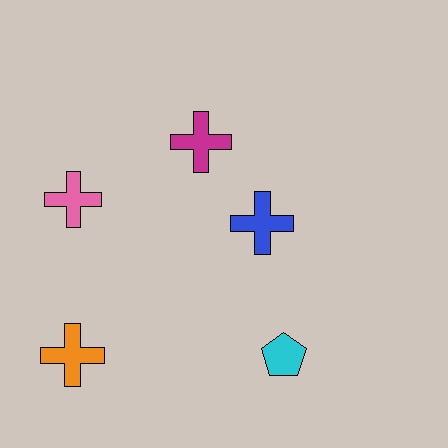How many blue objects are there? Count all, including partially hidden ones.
There is 1 blue object.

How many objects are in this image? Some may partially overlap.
There are 5 objects.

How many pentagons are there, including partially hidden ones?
There is 1 pentagon.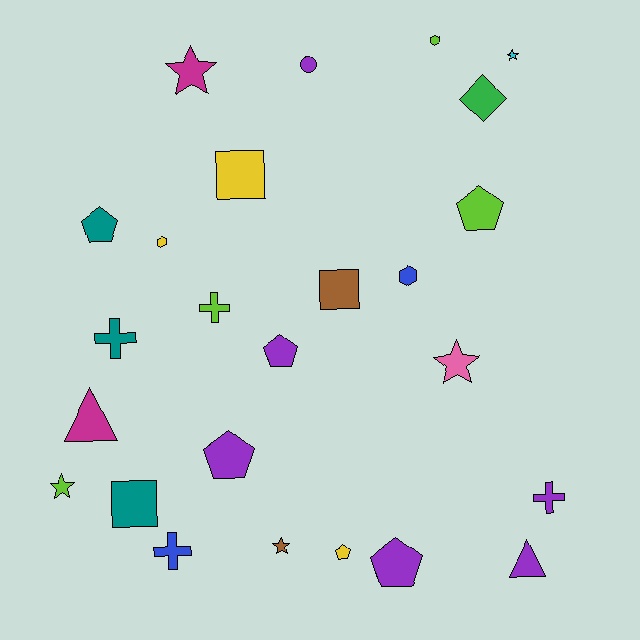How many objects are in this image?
There are 25 objects.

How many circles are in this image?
There is 1 circle.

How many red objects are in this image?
There are no red objects.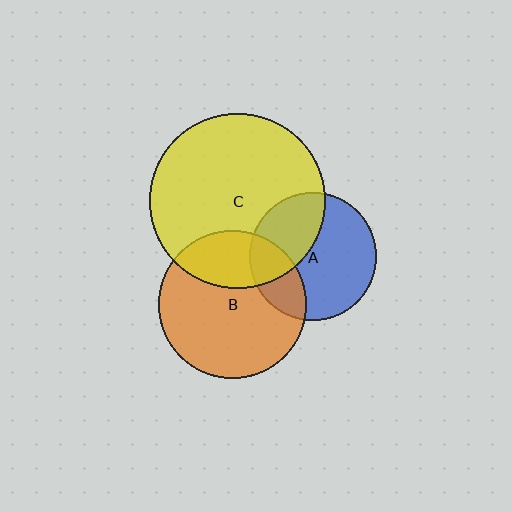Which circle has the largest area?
Circle C (yellow).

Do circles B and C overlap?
Yes.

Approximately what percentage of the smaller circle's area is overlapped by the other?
Approximately 30%.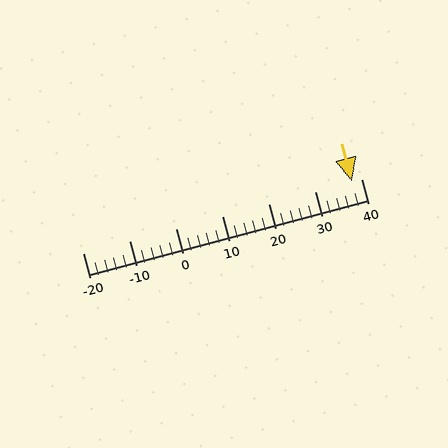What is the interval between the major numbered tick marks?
The major tick marks are spaced 10 units apart.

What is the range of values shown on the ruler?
The ruler shows values from -20 to 40.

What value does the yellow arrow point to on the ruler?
The yellow arrow points to approximately 38.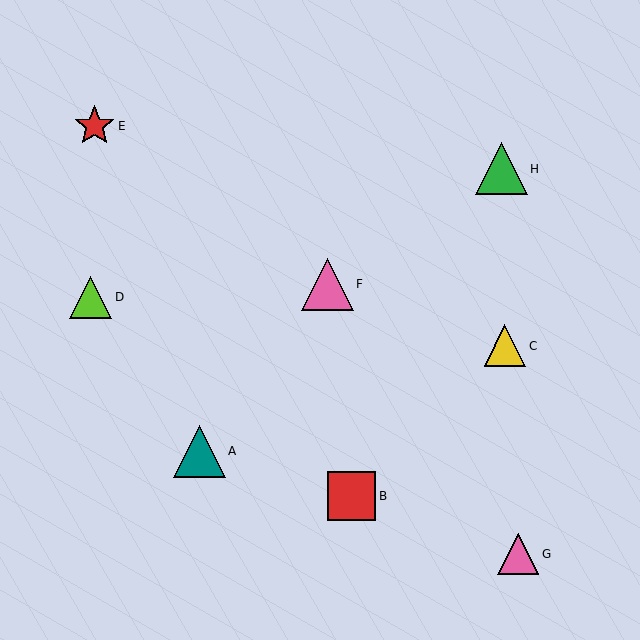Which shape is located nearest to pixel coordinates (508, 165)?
The green triangle (labeled H) at (501, 169) is nearest to that location.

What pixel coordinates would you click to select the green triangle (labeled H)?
Click at (501, 169) to select the green triangle H.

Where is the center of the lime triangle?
The center of the lime triangle is at (91, 297).